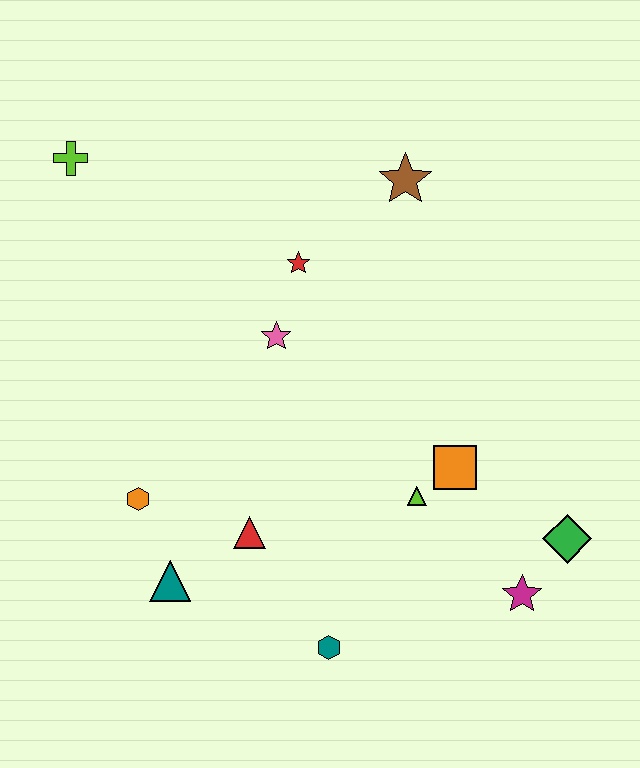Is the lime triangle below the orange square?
Yes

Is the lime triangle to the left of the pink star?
No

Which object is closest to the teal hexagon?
The red triangle is closest to the teal hexagon.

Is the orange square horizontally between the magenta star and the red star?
Yes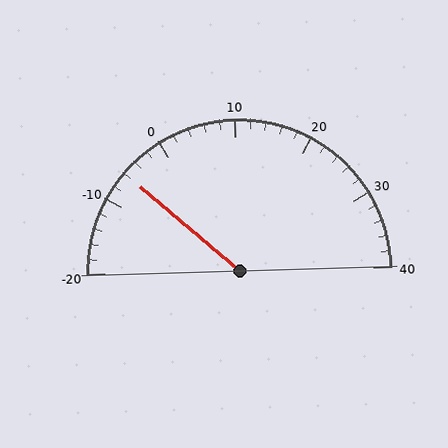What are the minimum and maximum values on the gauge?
The gauge ranges from -20 to 40.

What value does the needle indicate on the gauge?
The needle indicates approximately -6.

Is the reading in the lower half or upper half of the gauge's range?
The reading is in the lower half of the range (-20 to 40).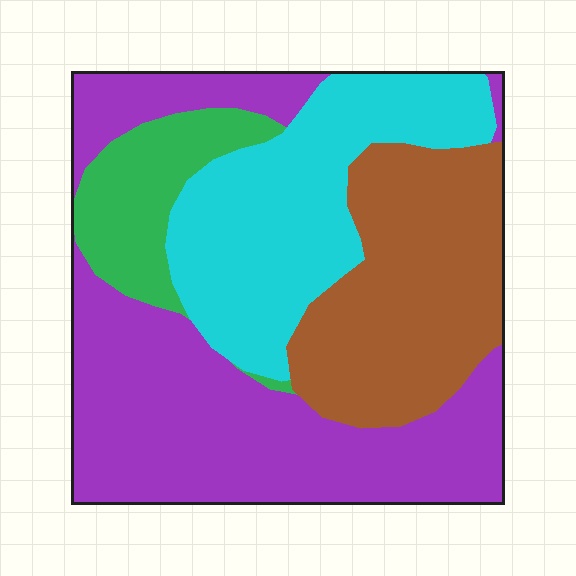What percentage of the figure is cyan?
Cyan takes up less than a quarter of the figure.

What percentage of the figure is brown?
Brown covers around 25% of the figure.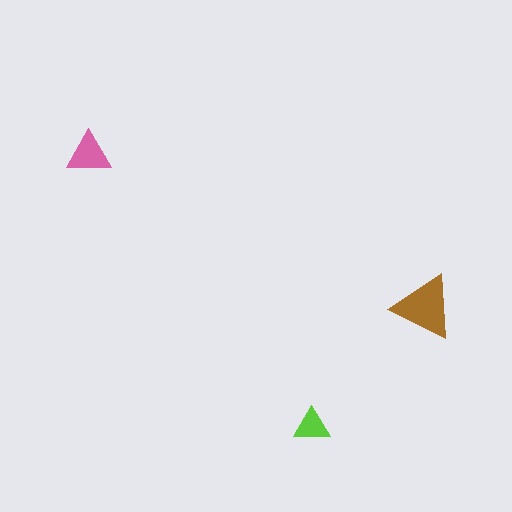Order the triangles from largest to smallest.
the brown one, the pink one, the lime one.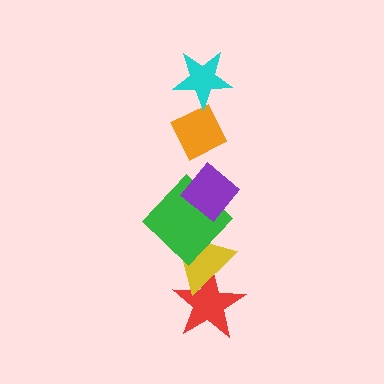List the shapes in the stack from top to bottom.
From top to bottom: the cyan star, the orange diamond, the purple diamond, the green diamond, the yellow triangle, the red star.